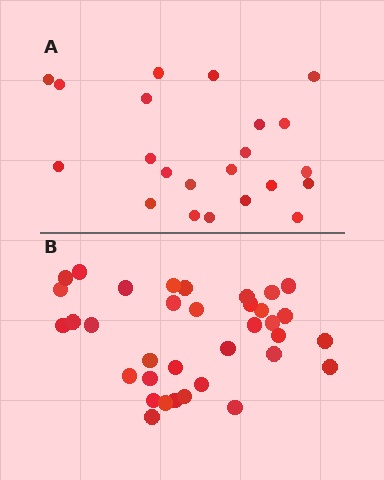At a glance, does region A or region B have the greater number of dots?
Region B (the bottom region) has more dots.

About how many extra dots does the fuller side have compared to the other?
Region B has approximately 15 more dots than region A.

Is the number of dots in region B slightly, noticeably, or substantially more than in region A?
Region B has substantially more. The ratio is roughly 1.6 to 1.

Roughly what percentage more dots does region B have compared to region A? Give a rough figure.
About 60% more.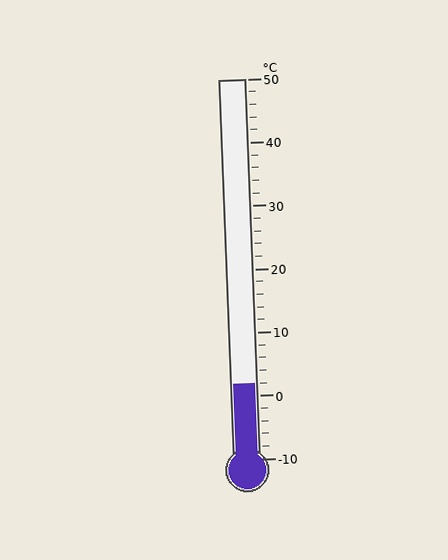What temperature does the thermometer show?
The thermometer shows approximately 2°C.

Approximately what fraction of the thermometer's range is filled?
The thermometer is filled to approximately 20% of its range.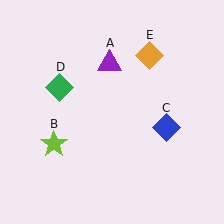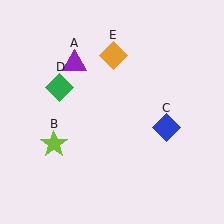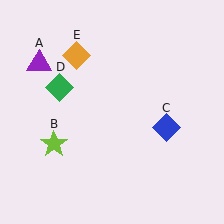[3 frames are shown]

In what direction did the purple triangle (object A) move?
The purple triangle (object A) moved left.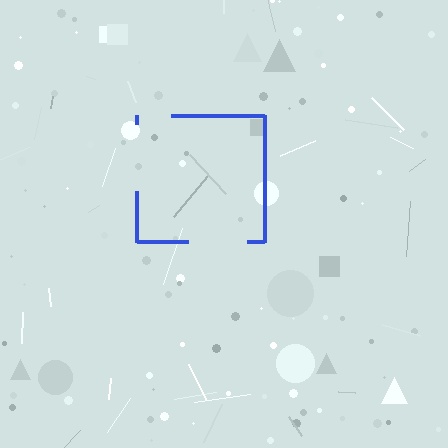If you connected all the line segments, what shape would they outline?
They would outline a square.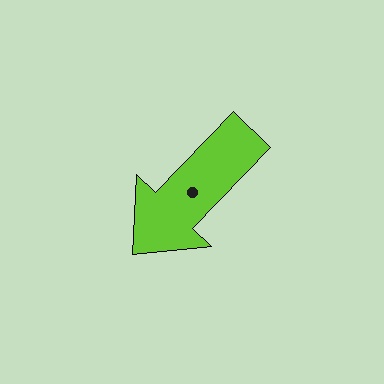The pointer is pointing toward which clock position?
Roughly 7 o'clock.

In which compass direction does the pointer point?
Southwest.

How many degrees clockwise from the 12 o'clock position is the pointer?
Approximately 224 degrees.